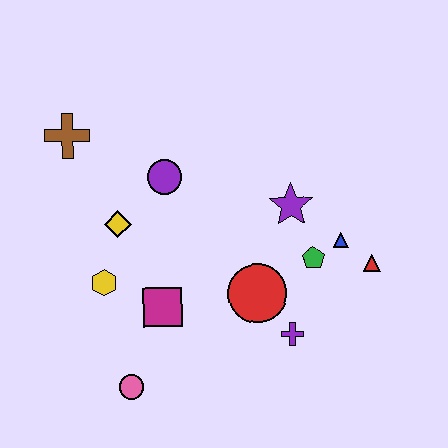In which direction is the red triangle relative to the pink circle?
The red triangle is to the right of the pink circle.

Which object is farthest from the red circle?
The brown cross is farthest from the red circle.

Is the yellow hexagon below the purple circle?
Yes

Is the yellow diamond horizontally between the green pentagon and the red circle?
No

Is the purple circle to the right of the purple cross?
No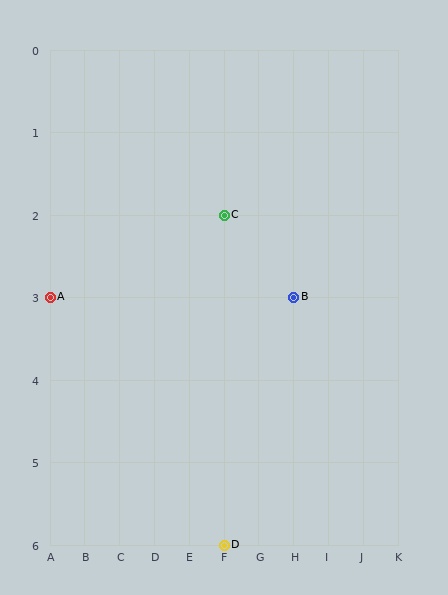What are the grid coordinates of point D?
Point D is at grid coordinates (F, 6).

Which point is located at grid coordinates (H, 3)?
Point B is at (H, 3).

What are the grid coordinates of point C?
Point C is at grid coordinates (F, 2).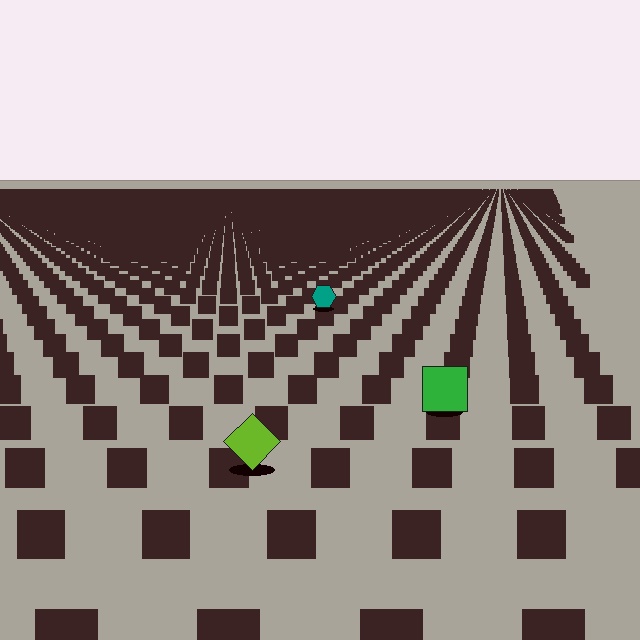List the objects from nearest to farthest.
From nearest to farthest: the lime diamond, the green square, the teal hexagon.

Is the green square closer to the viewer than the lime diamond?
No. The lime diamond is closer — you can tell from the texture gradient: the ground texture is coarser near it.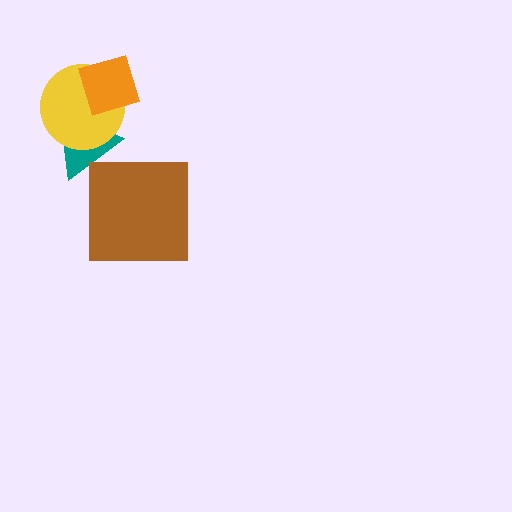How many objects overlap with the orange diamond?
2 objects overlap with the orange diamond.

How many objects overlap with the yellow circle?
2 objects overlap with the yellow circle.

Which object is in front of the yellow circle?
The orange diamond is in front of the yellow circle.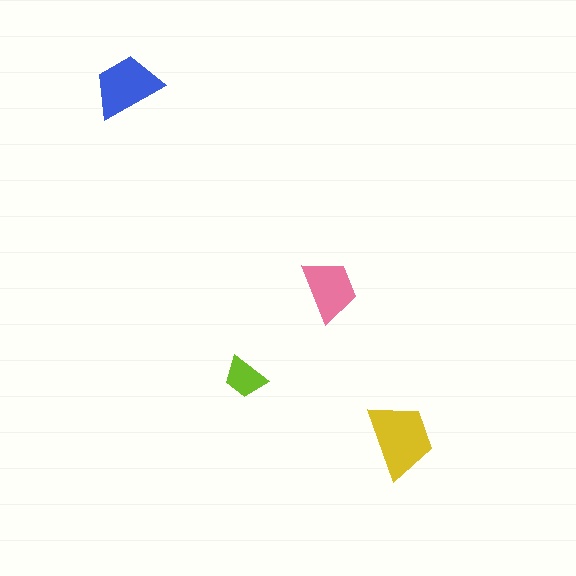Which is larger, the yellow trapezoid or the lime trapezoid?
The yellow one.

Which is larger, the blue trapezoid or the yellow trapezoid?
The yellow one.